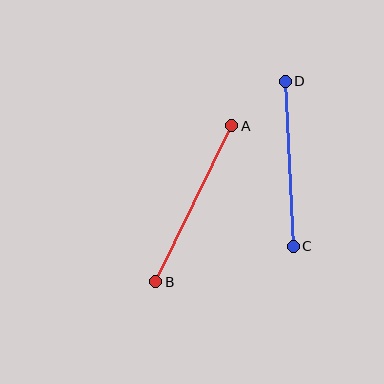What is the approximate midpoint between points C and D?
The midpoint is at approximately (289, 164) pixels.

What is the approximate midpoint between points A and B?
The midpoint is at approximately (194, 204) pixels.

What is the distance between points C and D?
The distance is approximately 165 pixels.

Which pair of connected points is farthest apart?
Points A and B are farthest apart.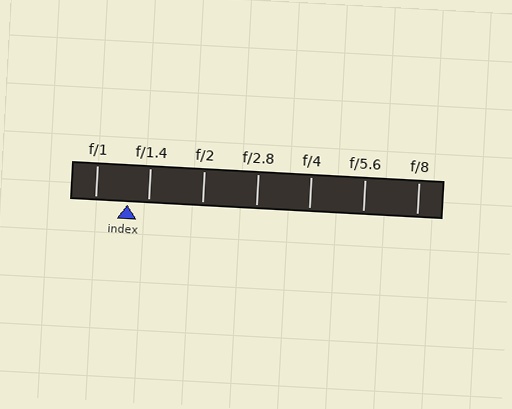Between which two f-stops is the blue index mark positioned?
The index mark is between f/1 and f/1.4.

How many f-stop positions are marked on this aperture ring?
There are 7 f-stop positions marked.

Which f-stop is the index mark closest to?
The index mark is closest to f/1.4.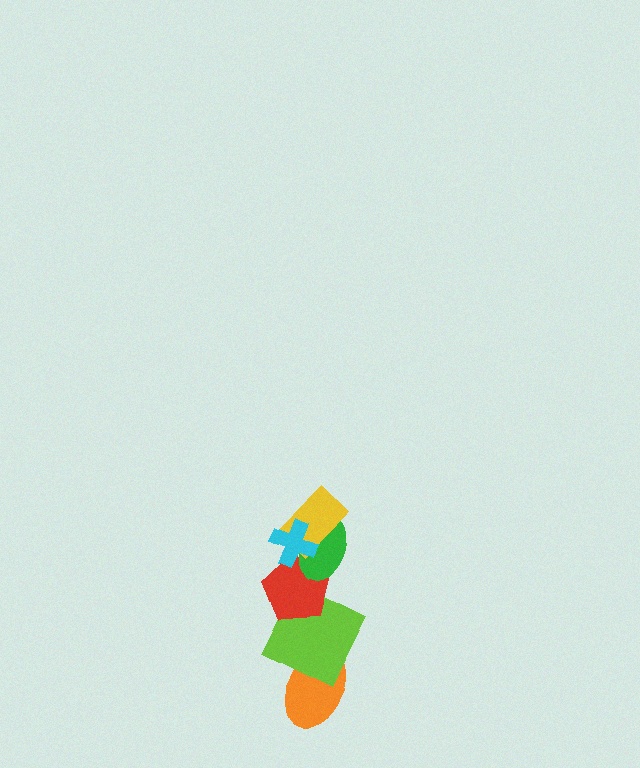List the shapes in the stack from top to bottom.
From top to bottom: the cyan cross, the yellow rectangle, the green ellipse, the red pentagon, the lime square, the orange ellipse.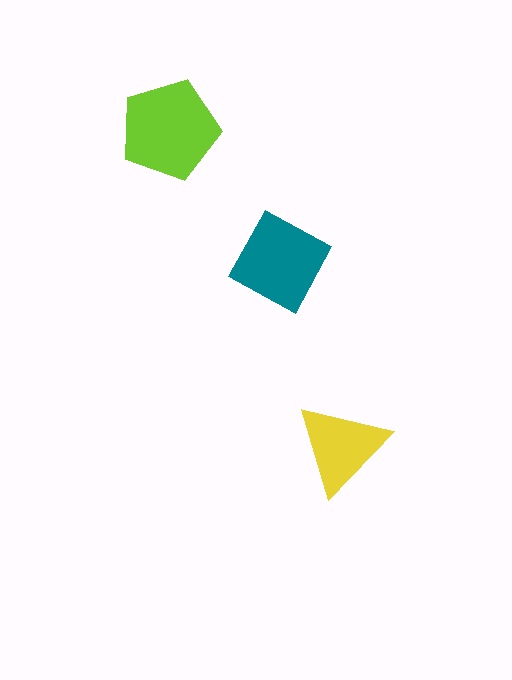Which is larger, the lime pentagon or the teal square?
The lime pentagon.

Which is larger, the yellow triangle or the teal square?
The teal square.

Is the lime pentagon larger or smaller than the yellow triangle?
Larger.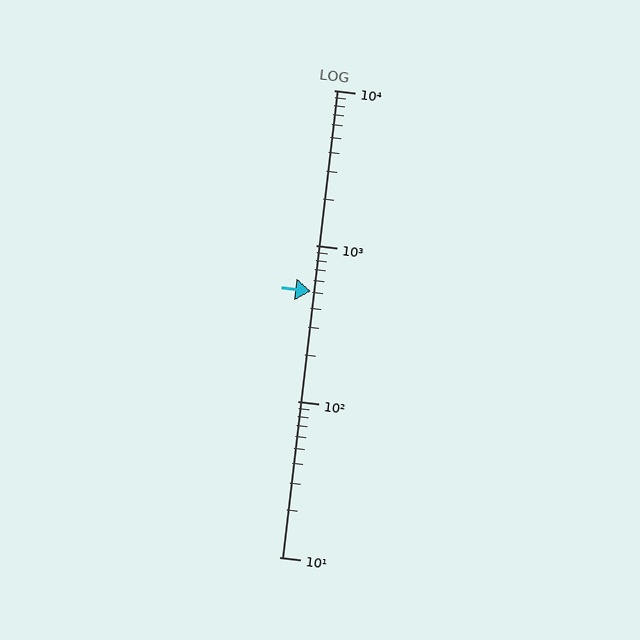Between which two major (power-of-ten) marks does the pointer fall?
The pointer is between 100 and 1000.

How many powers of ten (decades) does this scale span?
The scale spans 3 decades, from 10 to 10000.